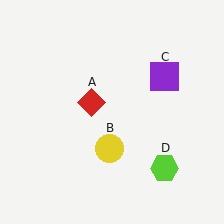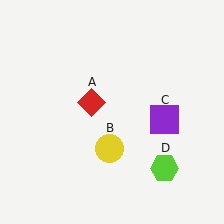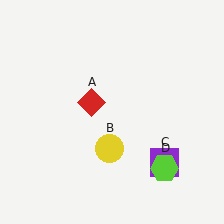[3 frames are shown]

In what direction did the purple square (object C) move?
The purple square (object C) moved down.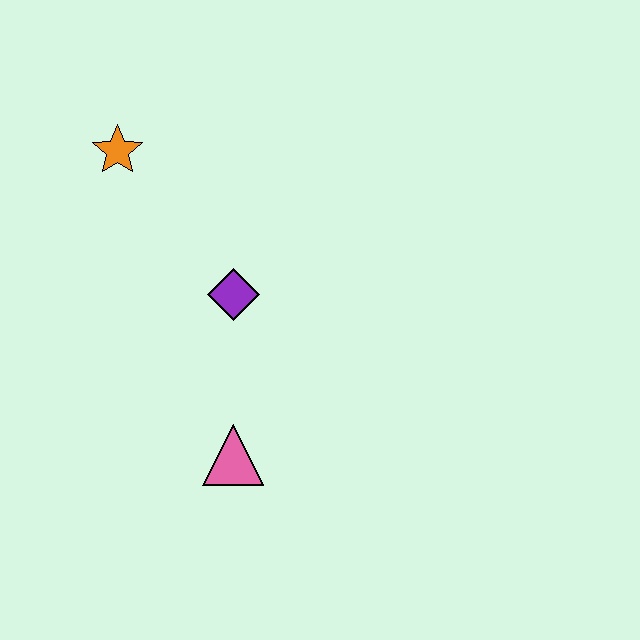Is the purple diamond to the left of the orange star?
No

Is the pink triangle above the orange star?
No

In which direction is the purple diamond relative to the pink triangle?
The purple diamond is above the pink triangle.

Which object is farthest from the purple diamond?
The orange star is farthest from the purple diamond.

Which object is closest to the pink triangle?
The purple diamond is closest to the pink triangle.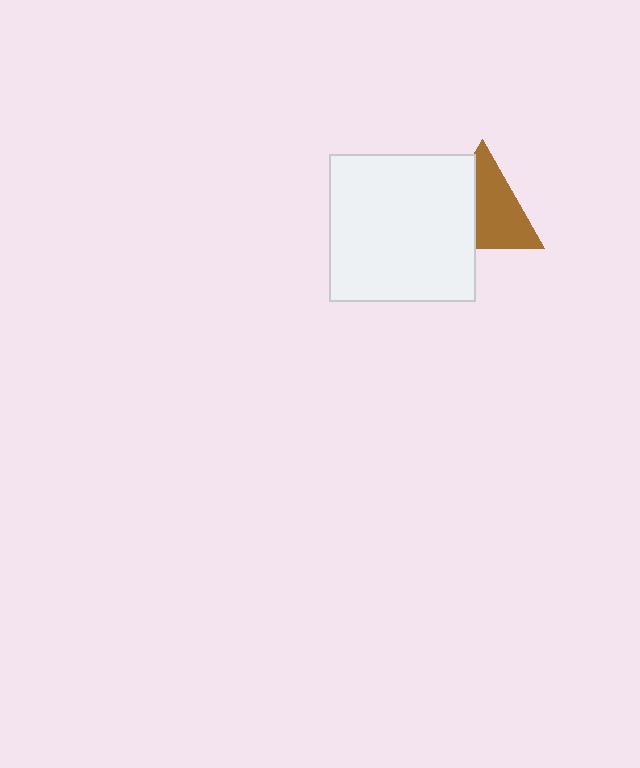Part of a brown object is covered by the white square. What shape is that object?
It is a triangle.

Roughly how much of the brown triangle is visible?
About half of it is visible (roughly 60%).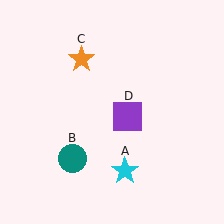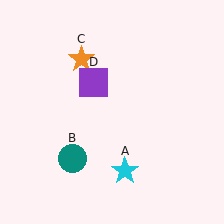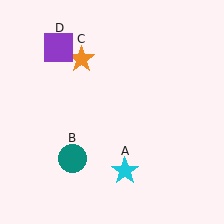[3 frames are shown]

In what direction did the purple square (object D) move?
The purple square (object D) moved up and to the left.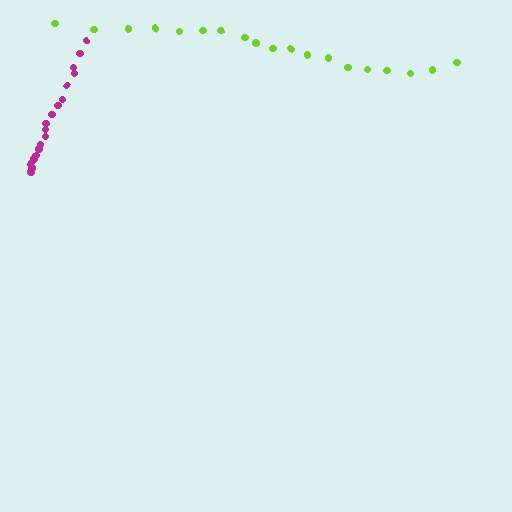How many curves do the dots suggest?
There are 2 distinct paths.